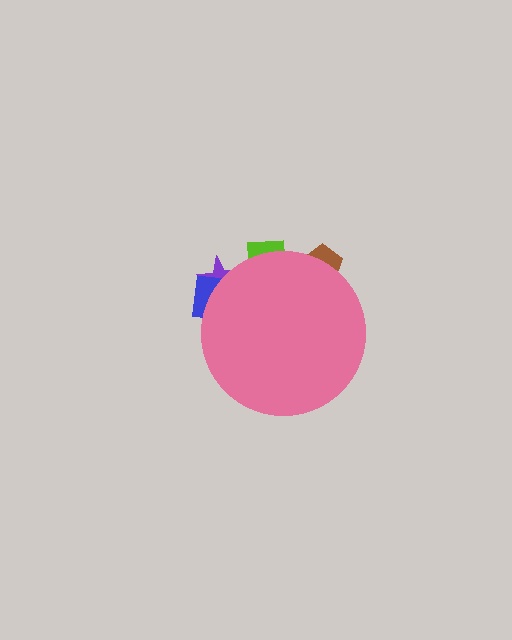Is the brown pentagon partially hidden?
Yes, the brown pentagon is partially hidden behind the pink circle.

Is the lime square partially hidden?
Yes, the lime square is partially hidden behind the pink circle.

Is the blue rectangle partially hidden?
Yes, the blue rectangle is partially hidden behind the pink circle.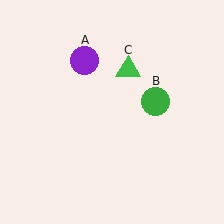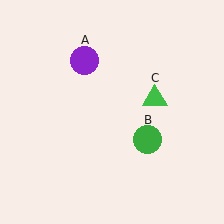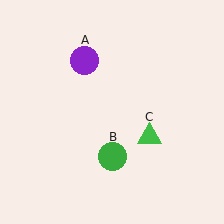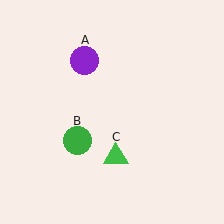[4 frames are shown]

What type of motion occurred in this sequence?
The green circle (object B), green triangle (object C) rotated clockwise around the center of the scene.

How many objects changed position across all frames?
2 objects changed position: green circle (object B), green triangle (object C).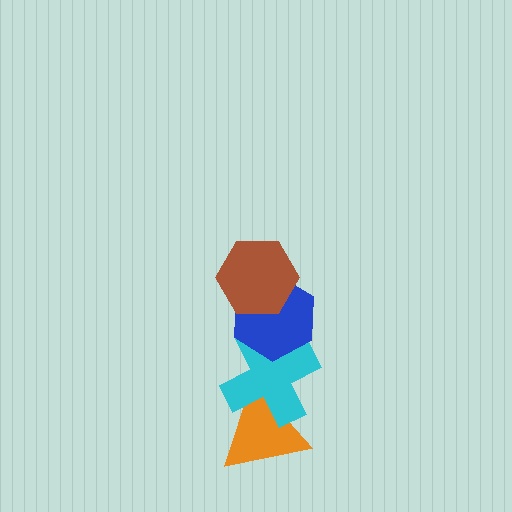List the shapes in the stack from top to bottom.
From top to bottom: the brown hexagon, the blue hexagon, the cyan cross, the orange triangle.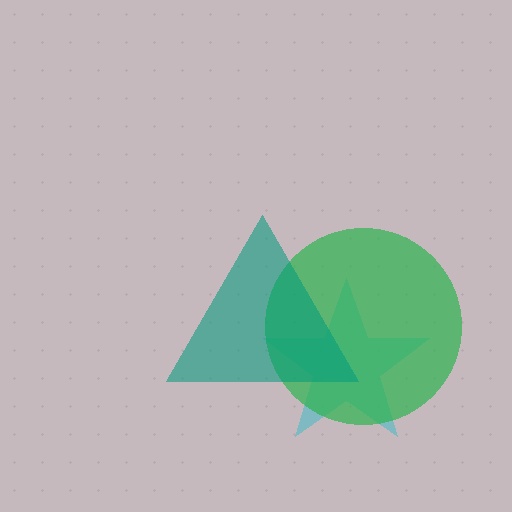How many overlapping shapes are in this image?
There are 3 overlapping shapes in the image.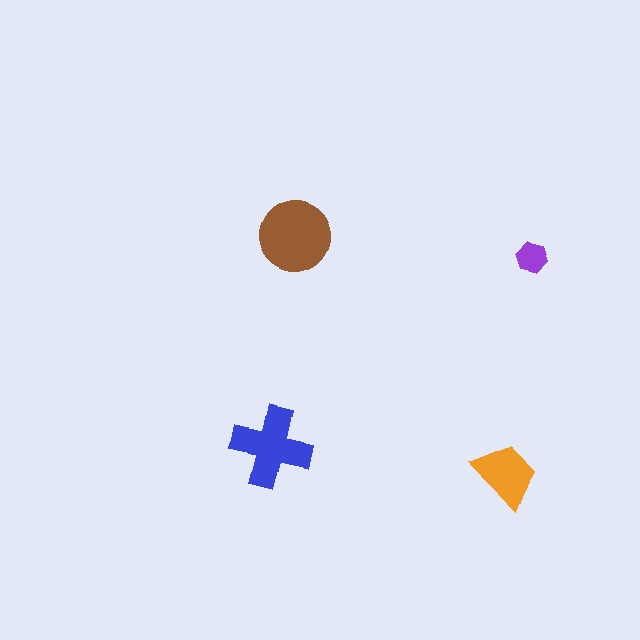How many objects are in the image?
There are 4 objects in the image.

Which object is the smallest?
The purple hexagon.